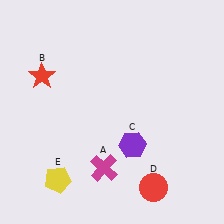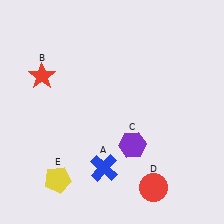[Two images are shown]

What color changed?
The cross (A) changed from magenta in Image 1 to blue in Image 2.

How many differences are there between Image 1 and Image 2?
There is 1 difference between the two images.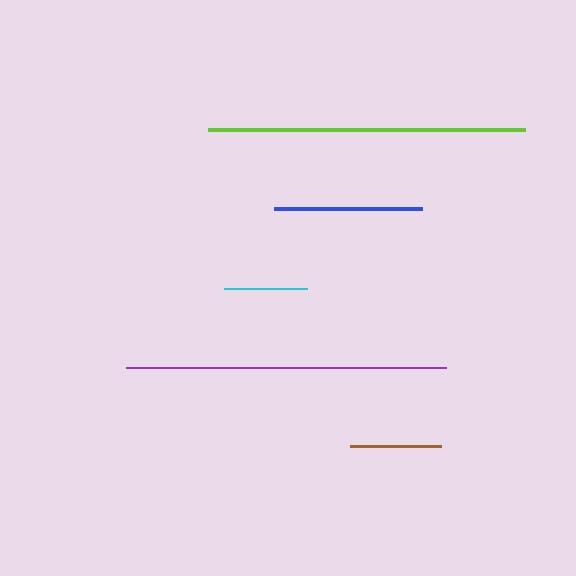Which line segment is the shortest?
The cyan line is the shortest at approximately 83 pixels.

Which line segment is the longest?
The purple line is the longest at approximately 320 pixels.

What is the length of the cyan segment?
The cyan segment is approximately 83 pixels long.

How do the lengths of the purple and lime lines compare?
The purple and lime lines are approximately the same length.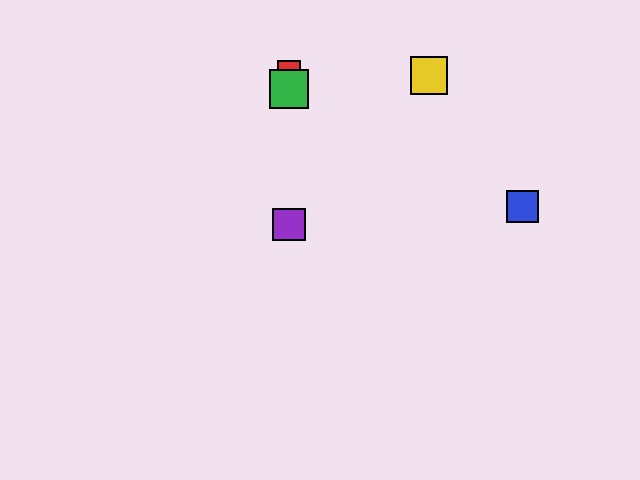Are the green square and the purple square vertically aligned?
Yes, both are at x≈289.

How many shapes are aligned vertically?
3 shapes (the red square, the green square, the purple square) are aligned vertically.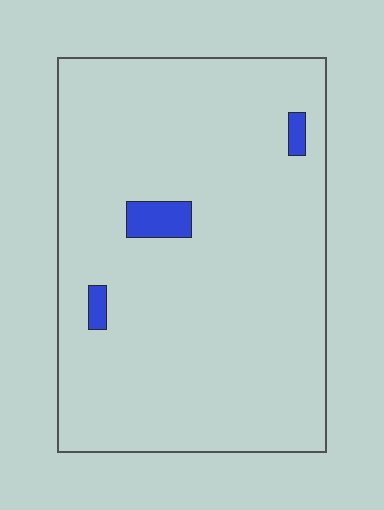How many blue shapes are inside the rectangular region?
3.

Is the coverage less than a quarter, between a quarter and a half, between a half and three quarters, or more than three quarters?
Less than a quarter.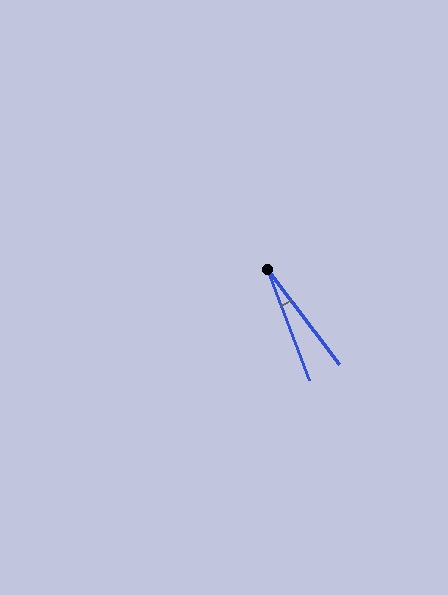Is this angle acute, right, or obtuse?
It is acute.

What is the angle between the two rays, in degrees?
Approximately 17 degrees.